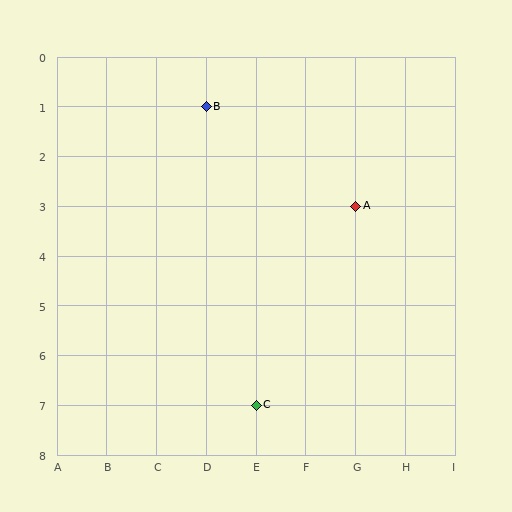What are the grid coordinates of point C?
Point C is at grid coordinates (E, 7).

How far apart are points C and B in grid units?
Points C and B are 1 column and 6 rows apart (about 6.1 grid units diagonally).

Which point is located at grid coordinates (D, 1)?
Point B is at (D, 1).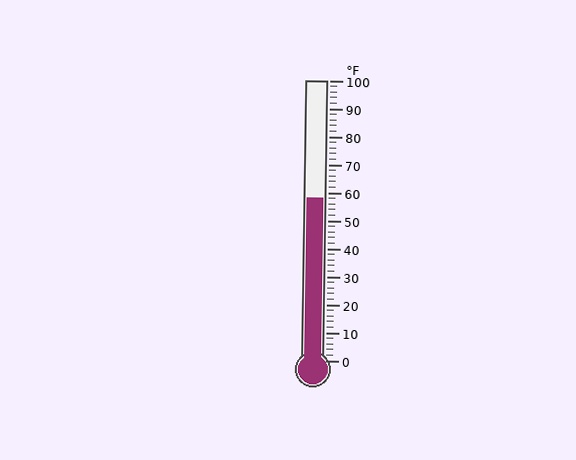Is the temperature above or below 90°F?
The temperature is below 90°F.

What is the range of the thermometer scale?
The thermometer scale ranges from 0°F to 100°F.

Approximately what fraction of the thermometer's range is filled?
The thermometer is filled to approximately 60% of its range.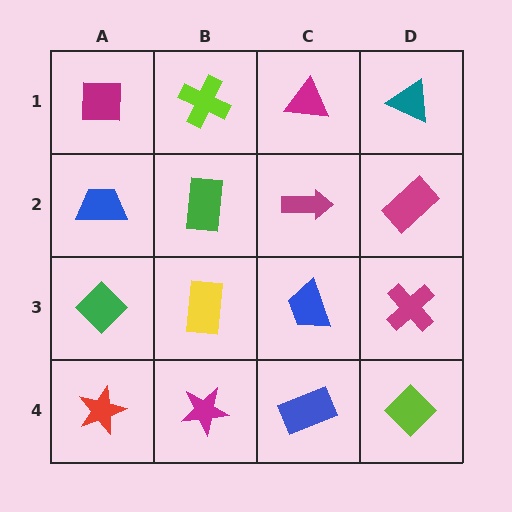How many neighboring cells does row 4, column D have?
2.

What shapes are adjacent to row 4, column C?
A blue trapezoid (row 3, column C), a magenta star (row 4, column B), a lime diamond (row 4, column D).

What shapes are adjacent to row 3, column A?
A blue trapezoid (row 2, column A), a red star (row 4, column A), a yellow rectangle (row 3, column B).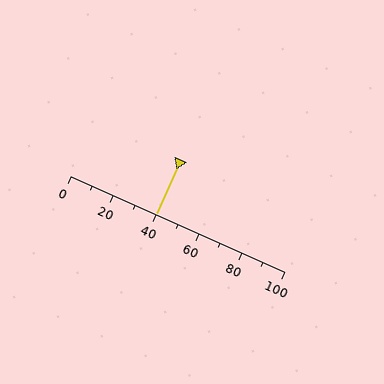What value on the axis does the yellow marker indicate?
The marker indicates approximately 40.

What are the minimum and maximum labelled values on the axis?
The axis runs from 0 to 100.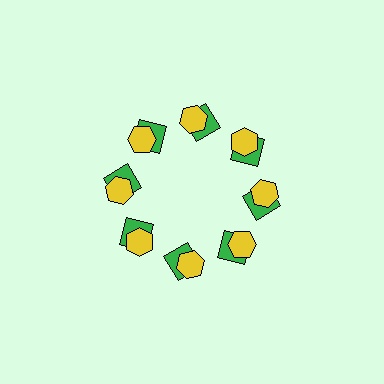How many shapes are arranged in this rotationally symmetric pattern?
There are 16 shapes, arranged in 8 groups of 2.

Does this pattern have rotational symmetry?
Yes, this pattern has 8-fold rotational symmetry. It looks the same after rotating 45 degrees around the center.